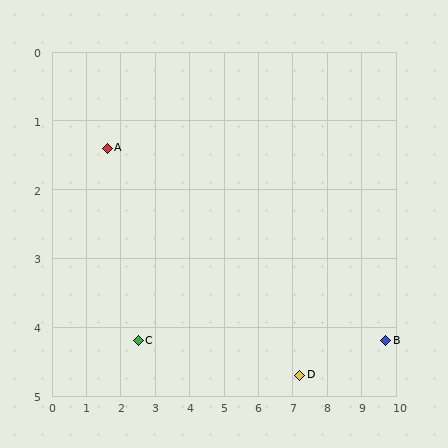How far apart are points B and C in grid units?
Points B and C are about 7.2 grid units apart.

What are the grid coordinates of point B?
Point B is at approximately (9.7, 4.2).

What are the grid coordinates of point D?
Point D is at approximately (7.2, 4.7).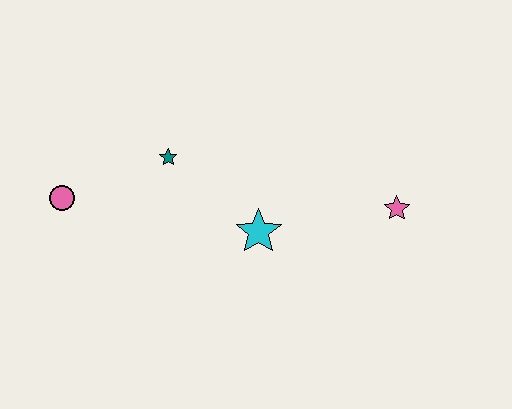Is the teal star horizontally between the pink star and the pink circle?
Yes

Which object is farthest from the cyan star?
The pink circle is farthest from the cyan star.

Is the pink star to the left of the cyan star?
No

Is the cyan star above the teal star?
No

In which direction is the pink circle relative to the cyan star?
The pink circle is to the left of the cyan star.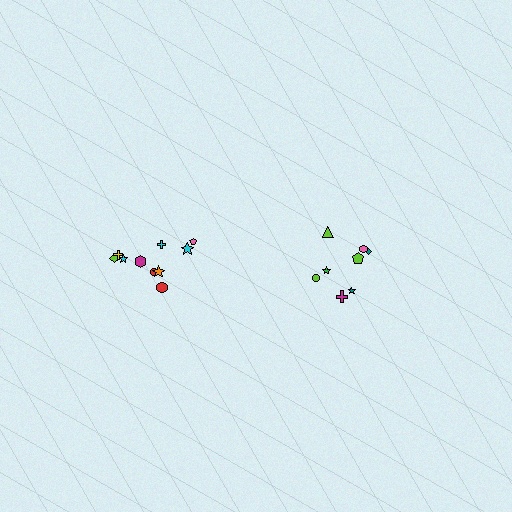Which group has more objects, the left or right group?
The left group.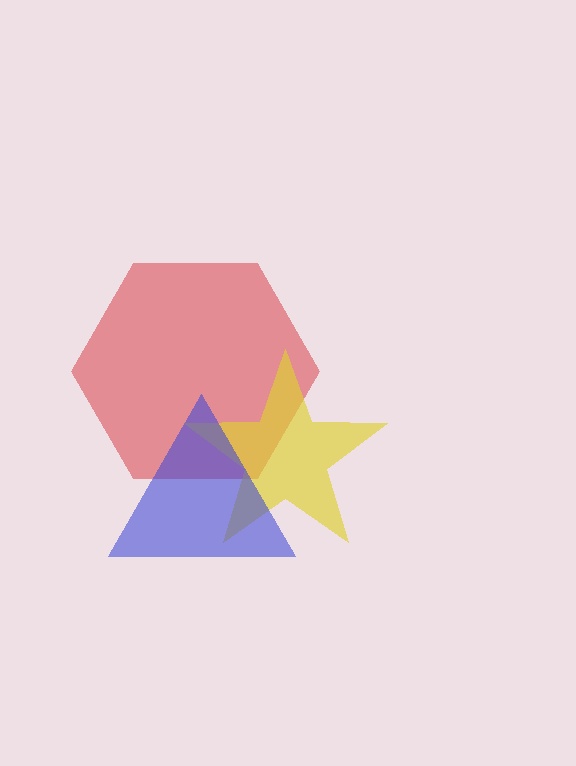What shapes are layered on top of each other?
The layered shapes are: a red hexagon, a yellow star, a blue triangle.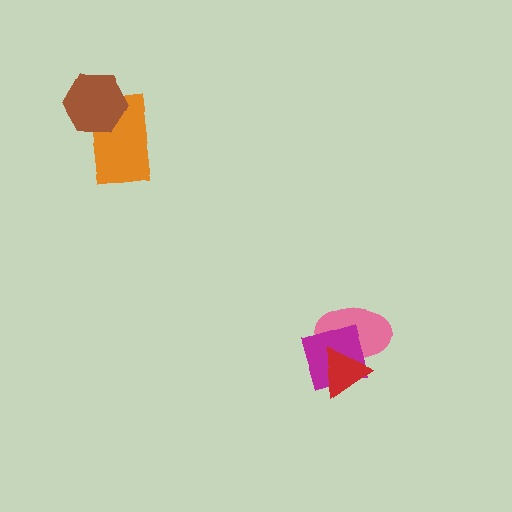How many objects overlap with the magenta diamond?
2 objects overlap with the magenta diamond.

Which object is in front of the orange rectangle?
The brown hexagon is in front of the orange rectangle.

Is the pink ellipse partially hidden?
Yes, it is partially covered by another shape.